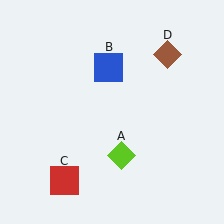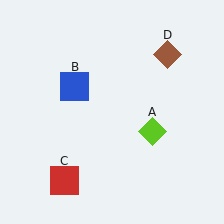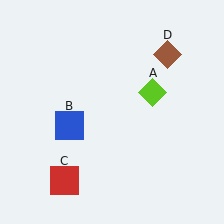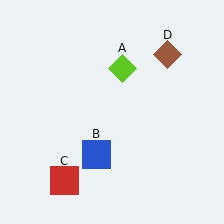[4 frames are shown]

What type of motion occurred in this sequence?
The lime diamond (object A), blue square (object B) rotated counterclockwise around the center of the scene.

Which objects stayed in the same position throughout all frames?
Red square (object C) and brown diamond (object D) remained stationary.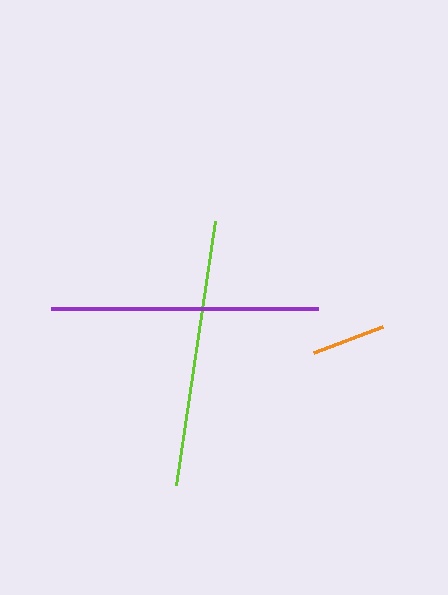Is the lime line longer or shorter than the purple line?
The purple line is longer than the lime line.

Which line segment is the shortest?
The orange line is the shortest at approximately 74 pixels.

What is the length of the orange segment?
The orange segment is approximately 74 pixels long.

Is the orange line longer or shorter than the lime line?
The lime line is longer than the orange line.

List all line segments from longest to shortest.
From longest to shortest: purple, lime, orange.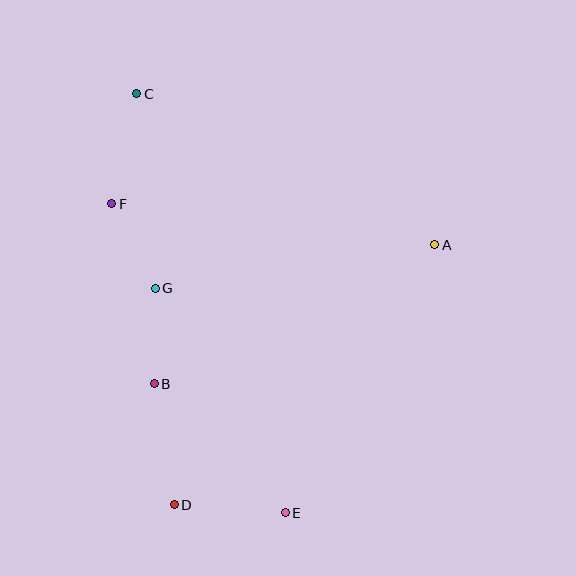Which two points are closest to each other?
Points F and G are closest to each other.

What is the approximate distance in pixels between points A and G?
The distance between A and G is approximately 283 pixels.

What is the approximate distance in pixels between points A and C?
The distance between A and C is approximately 334 pixels.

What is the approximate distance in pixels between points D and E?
The distance between D and E is approximately 111 pixels.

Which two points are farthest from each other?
Points C and E are farthest from each other.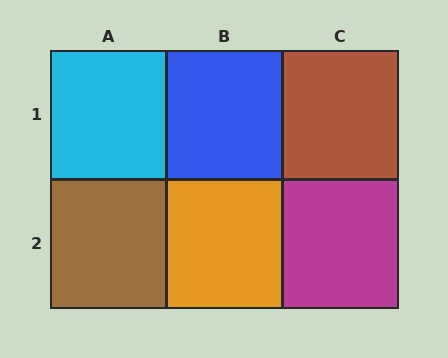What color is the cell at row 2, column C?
Magenta.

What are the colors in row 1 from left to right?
Cyan, blue, brown.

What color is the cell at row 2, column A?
Brown.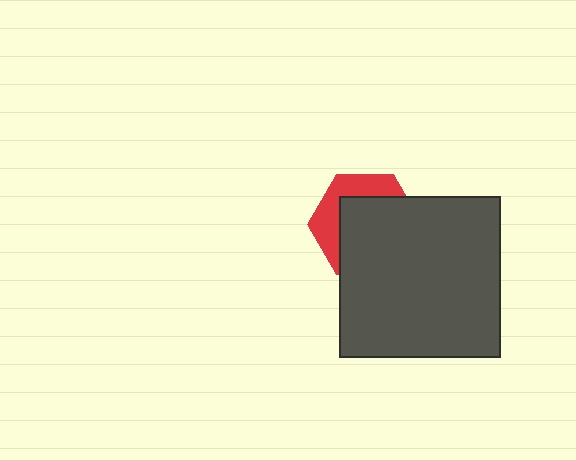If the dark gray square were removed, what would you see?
You would see the complete red hexagon.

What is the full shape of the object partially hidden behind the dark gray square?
The partially hidden object is a red hexagon.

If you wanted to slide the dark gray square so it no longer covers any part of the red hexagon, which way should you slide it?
Slide it toward the lower-right — that is the most direct way to separate the two shapes.